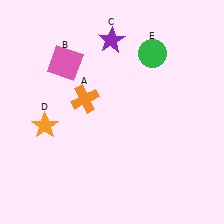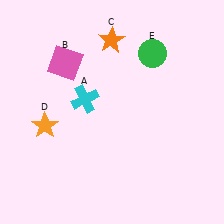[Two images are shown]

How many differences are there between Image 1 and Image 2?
There are 2 differences between the two images.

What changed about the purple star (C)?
In Image 1, C is purple. In Image 2, it changed to orange.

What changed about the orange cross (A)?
In Image 1, A is orange. In Image 2, it changed to cyan.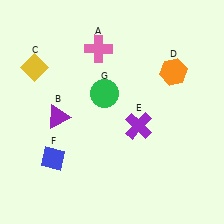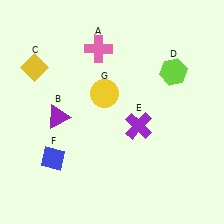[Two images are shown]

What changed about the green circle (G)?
In Image 1, G is green. In Image 2, it changed to yellow.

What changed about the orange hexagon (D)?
In Image 1, D is orange. In Image 2, it changed to lime.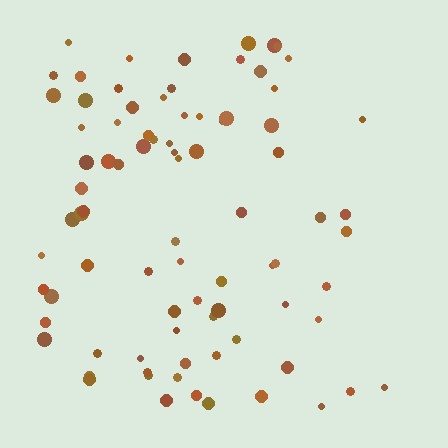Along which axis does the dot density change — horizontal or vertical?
Horizontal.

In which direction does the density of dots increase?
From right to left, with the left side densest.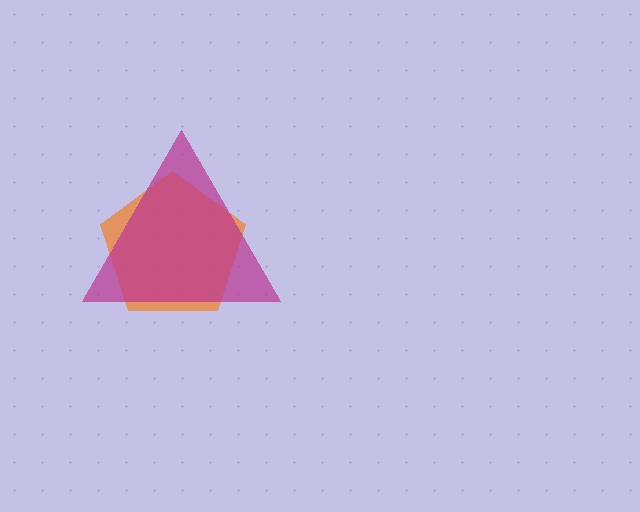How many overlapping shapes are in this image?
There are 2 overlapping shapes in the image.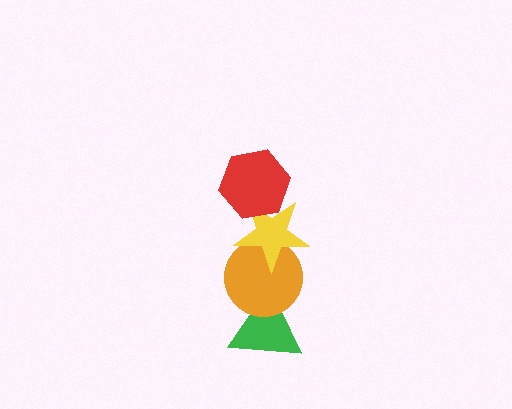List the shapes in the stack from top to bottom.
From top to bottom: the red hexagon, the yellow star, the orange circle, the green triangle.